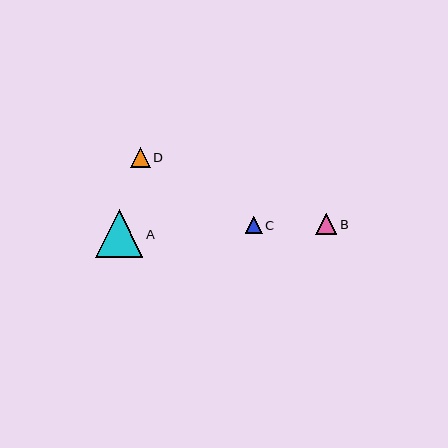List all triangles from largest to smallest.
From largest to smallest: A, B, D, C.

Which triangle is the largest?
Triangle A is the largest with a size of approximately 47 pixels.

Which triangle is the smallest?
Triangle C is the smallest with a size of approximately 17 pixels.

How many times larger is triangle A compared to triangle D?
Triangle A is approximately 2.4 times the size of triangle D.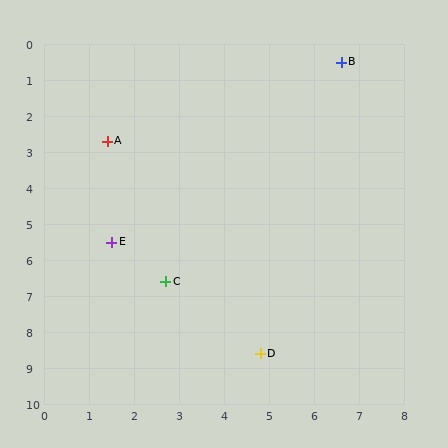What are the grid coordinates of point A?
Point A is at approximately (1.4, 2.7).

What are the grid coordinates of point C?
Point C is at approximately (2.7, 6.6).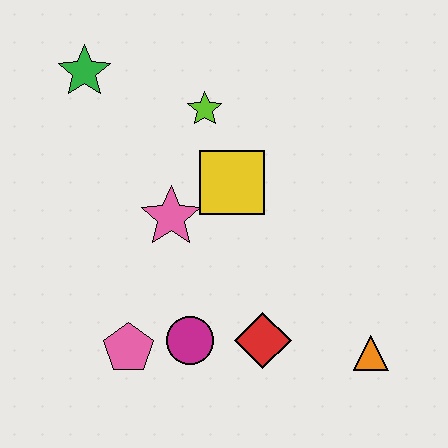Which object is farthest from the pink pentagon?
The green star is farthest from the pink pentagon.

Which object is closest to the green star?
The lime star is closest to the green star.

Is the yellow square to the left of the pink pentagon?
No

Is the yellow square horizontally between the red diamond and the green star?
Yes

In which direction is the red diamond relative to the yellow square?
The red diamond is below the yellow square.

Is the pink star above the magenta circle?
Yes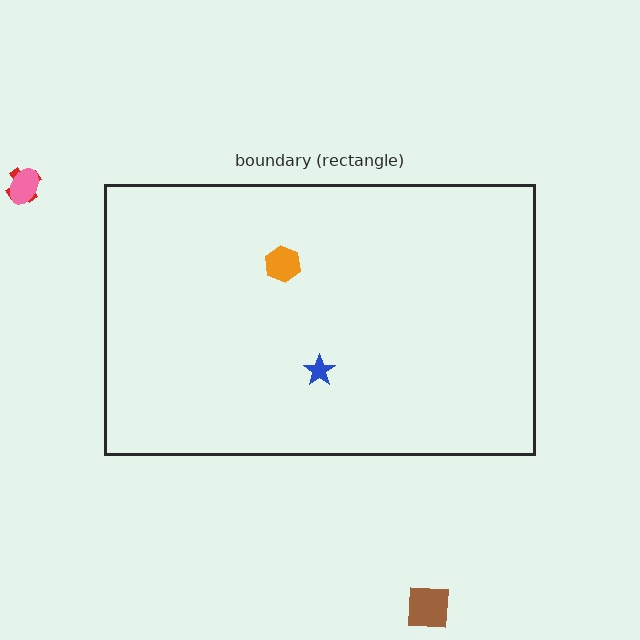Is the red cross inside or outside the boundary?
Outside.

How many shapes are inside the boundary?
2 inside, 3 outside.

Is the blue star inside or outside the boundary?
Inside.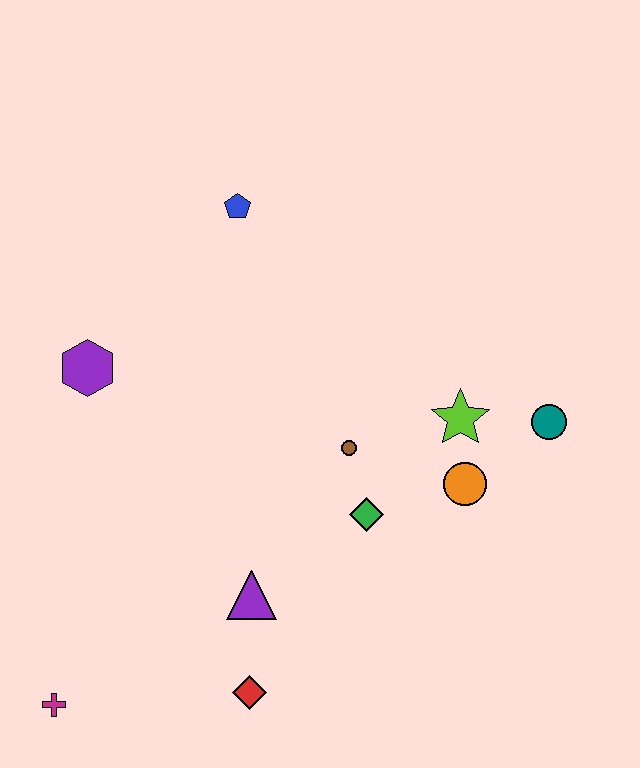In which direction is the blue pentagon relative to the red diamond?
The blue pentagon is above the red diamond.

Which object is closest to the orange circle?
The lime star is closest to the orange circle.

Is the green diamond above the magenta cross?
Yes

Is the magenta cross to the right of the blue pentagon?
No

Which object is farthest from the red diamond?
The blue pentagon is farthest from the red diamond.